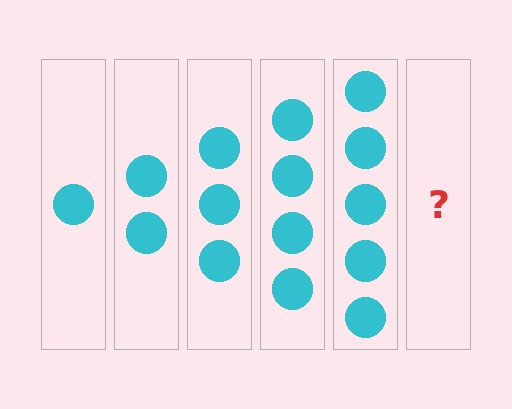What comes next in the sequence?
The next element should be 6 circles.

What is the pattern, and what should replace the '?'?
The pattern is that each step adds one more circle. The '?' should be 6 circles.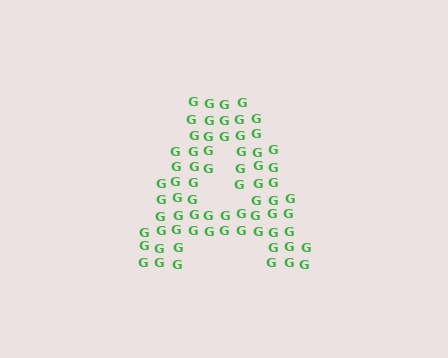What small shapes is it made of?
It is made of small letter G's.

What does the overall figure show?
The overall figure shows the letter A.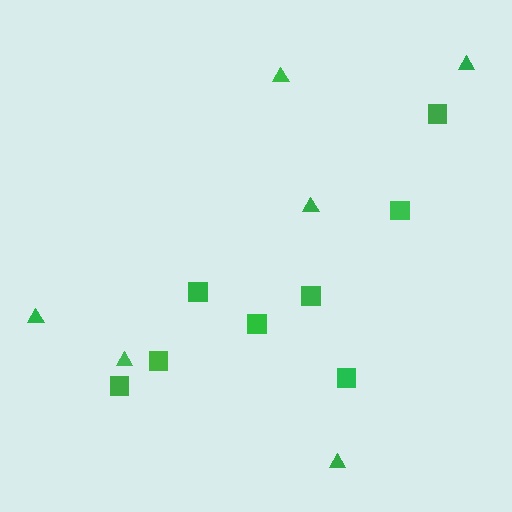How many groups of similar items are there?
There are 2 groups: one group of triangles (6) and one group of squares (8).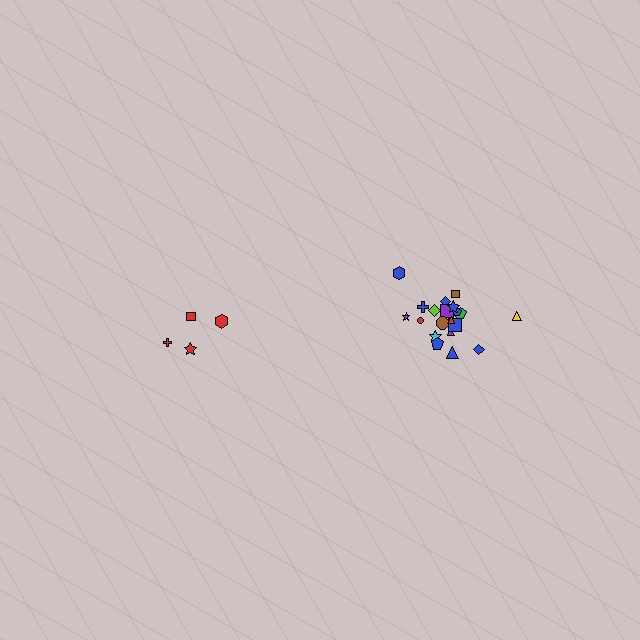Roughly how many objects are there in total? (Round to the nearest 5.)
Roughly 25 objects in total.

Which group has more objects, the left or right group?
The right group.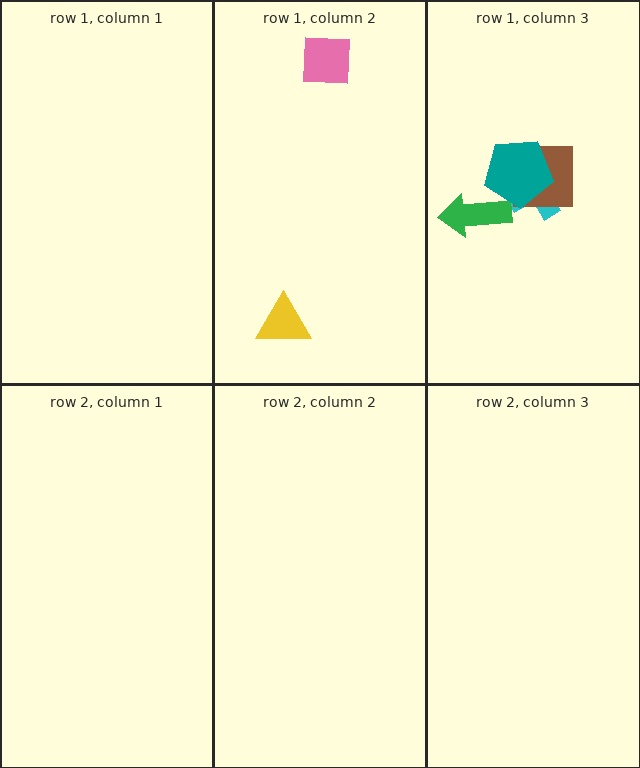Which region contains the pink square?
The row 1, column 2 region.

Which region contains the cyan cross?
The row 1, column 3 region.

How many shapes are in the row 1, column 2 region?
2.